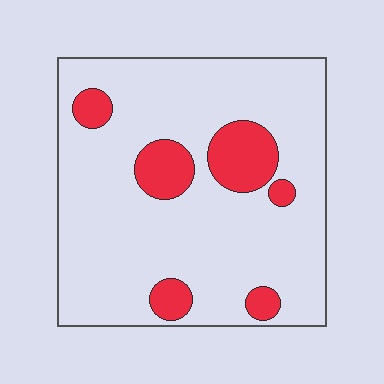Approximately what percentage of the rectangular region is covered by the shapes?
Approximately 15%.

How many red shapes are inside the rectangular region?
6.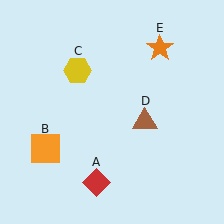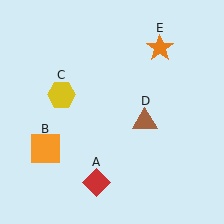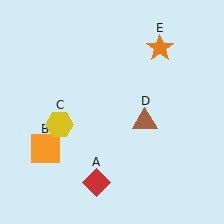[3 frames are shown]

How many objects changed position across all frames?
1 object changed position: yellow hexagon (object C).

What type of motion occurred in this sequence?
The yellow hexagon (object C) rotated counterclockwise around the center of the scene.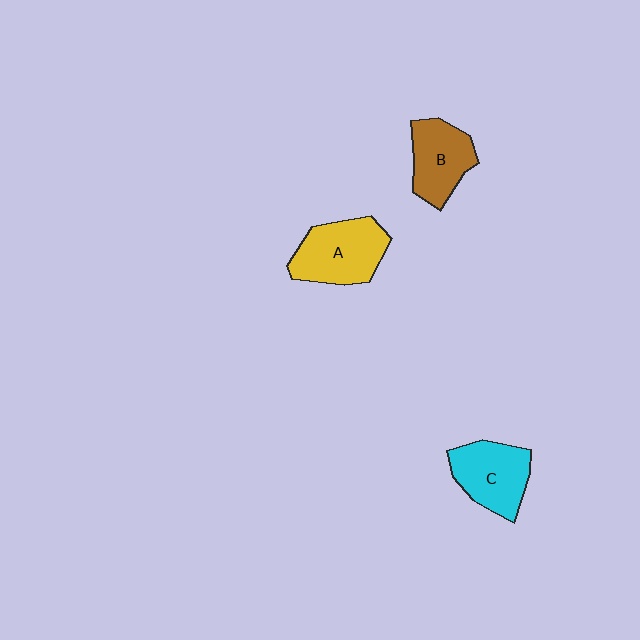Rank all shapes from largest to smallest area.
From largest to smallest: A (yellow), C (cyan), B (brown).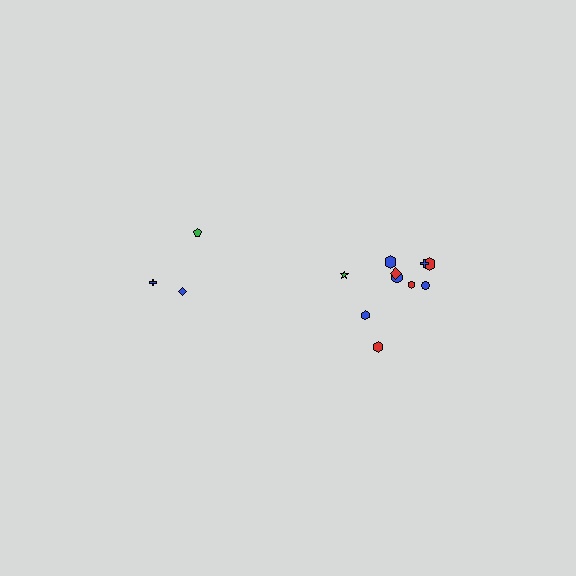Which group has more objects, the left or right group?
The right group.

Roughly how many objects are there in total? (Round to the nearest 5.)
Roughly 15 objects in total.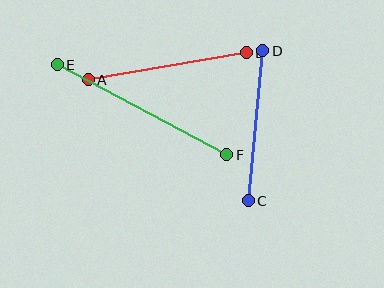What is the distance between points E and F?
The distance is approximately 192 pixels.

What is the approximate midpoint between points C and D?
The midpoint is at approximately (256, 126) pixels.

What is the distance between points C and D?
The distance is approximately 151 pixels.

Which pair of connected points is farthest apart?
Points E and F are farthest apart.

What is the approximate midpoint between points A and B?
The midpoint is at approximately (167, 66) pixels.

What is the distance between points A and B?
The distance is approximately 160 pixels.